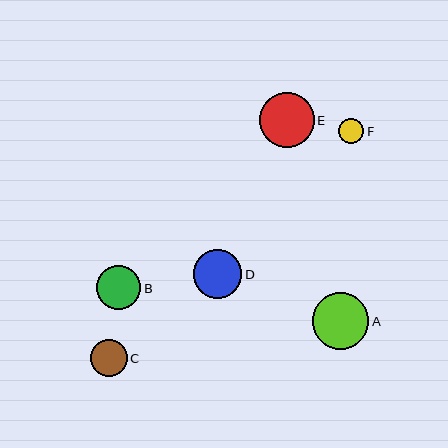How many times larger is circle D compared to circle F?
Circle D is approximately 1.9 times the size of circle F.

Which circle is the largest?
Circle A is the largest with a size of approximately 57 pixels.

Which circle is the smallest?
Circle F is the smallest with a size of approximately 25 pixels.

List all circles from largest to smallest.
From largest to smallest: A, E, D, B, C, F.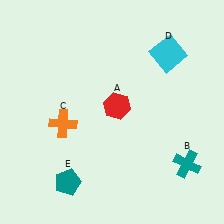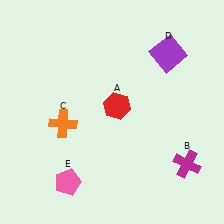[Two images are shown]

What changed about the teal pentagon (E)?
In Image 1, E is teal. In Image 2, it changed to pink.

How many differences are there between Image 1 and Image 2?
There are 3 differences between the two images.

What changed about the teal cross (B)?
In Image 1, B is teal. In Image 2, it changed to magenta.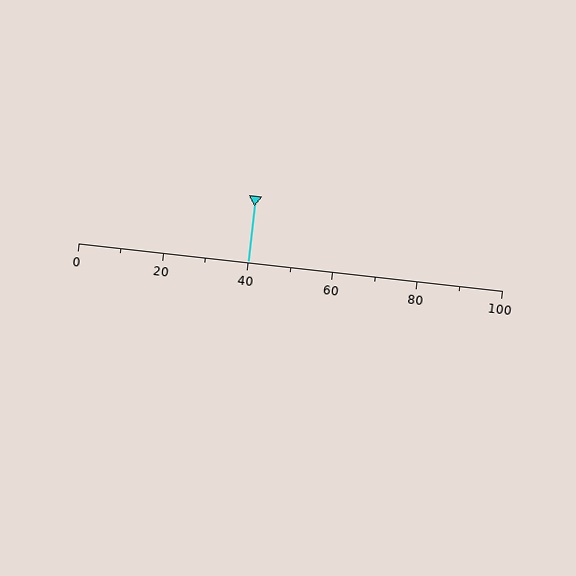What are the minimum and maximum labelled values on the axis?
The axis runs from 0 to 100.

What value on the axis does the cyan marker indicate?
The marker indicates approximately 40.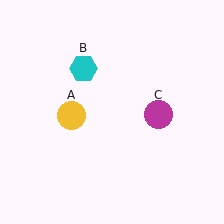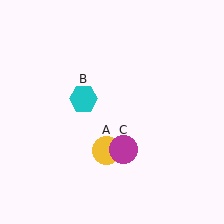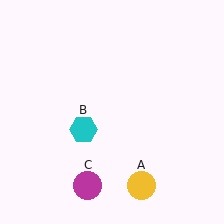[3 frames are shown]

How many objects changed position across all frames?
3 objects changed position: yellow circle (object A), cyan hexagon (object B), magenta circle (object C).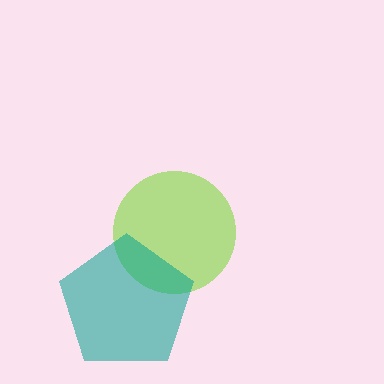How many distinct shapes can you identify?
There are 2 distinct shapes: a lime circle, a teal pentagon.